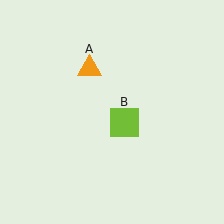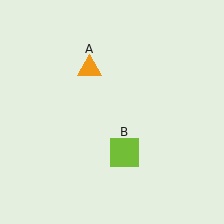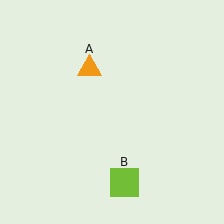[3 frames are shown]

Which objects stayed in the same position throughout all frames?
Orange triangle (object A) remained stationary.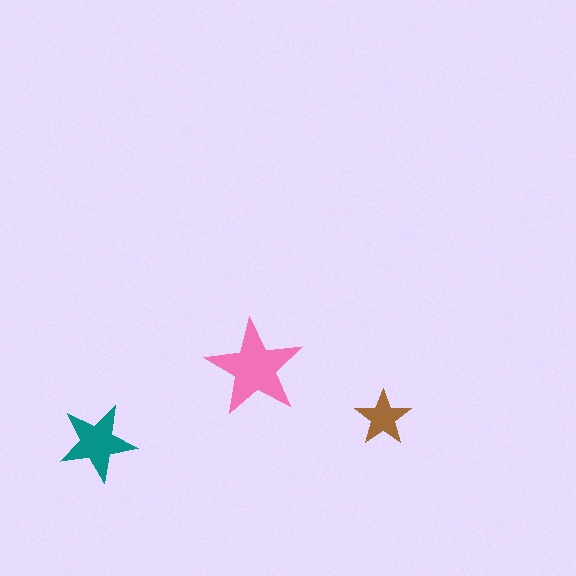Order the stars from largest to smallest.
the pink one, the teal one, the brown one.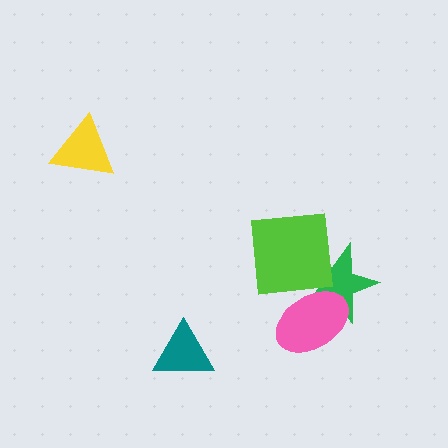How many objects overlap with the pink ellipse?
1 object overlaps with the pink ellipse.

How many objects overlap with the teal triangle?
0 objects overlap with the teal triangle.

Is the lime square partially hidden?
No, no other shape covers it.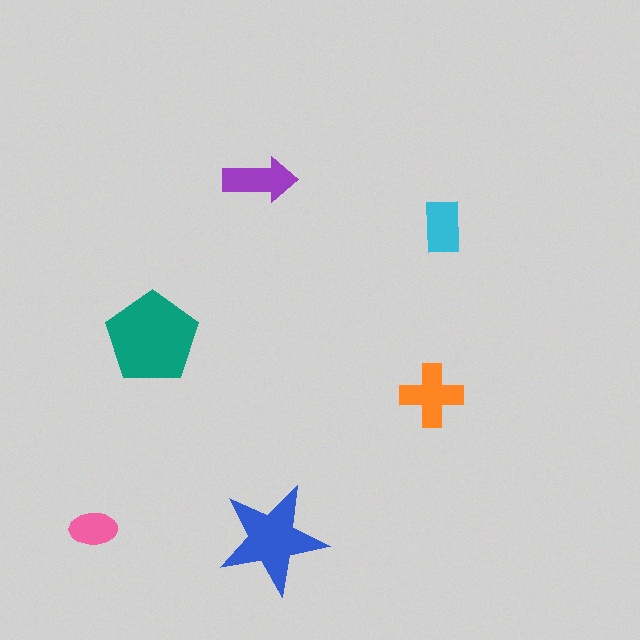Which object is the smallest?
The pink ellipse.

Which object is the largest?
The teal pentagon.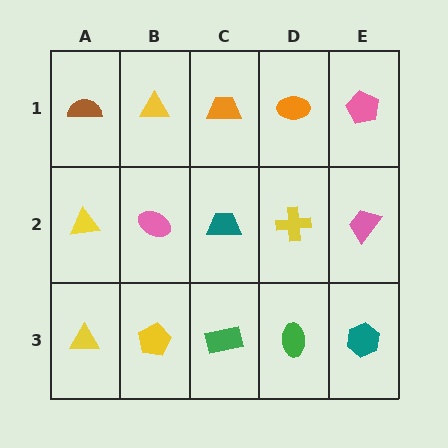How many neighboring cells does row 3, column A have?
2.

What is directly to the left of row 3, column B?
A yellow triangle.